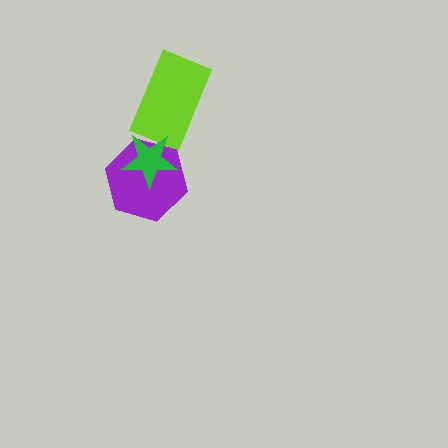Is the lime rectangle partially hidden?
Yes, it is partially covered by another shape.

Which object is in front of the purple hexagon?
The green star is in front of the purple hexagon.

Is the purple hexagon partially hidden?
Yes, it is partially covered by another shape.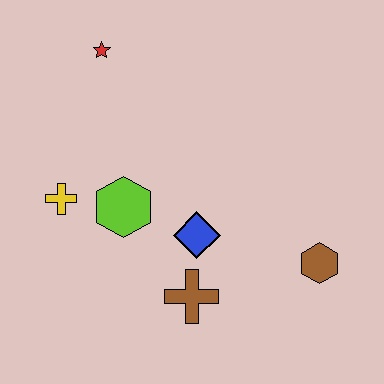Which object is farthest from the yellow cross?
The brown hexagon is farthest from the yellow cross.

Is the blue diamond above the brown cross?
Yes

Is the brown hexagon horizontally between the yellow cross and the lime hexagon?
No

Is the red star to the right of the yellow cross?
Yes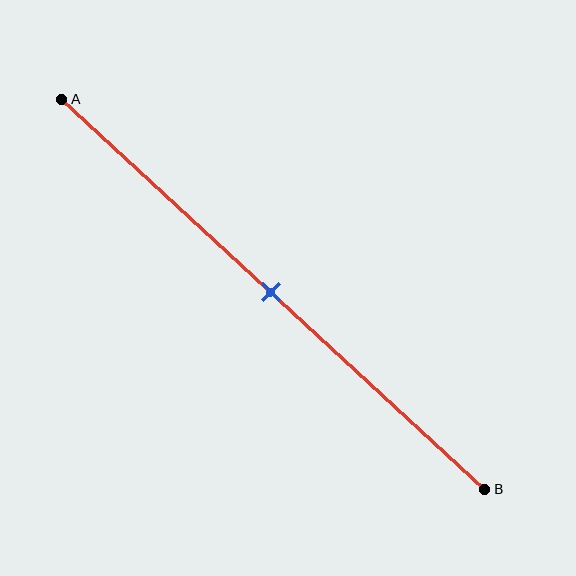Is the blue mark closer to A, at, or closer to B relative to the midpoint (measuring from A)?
The blue mark is approximately at the midpoint of segment AB.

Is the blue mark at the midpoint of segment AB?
Yes, the mark is approximately at the midpoint.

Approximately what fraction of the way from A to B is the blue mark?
The blue mark is approximately 50% of the way from A to B.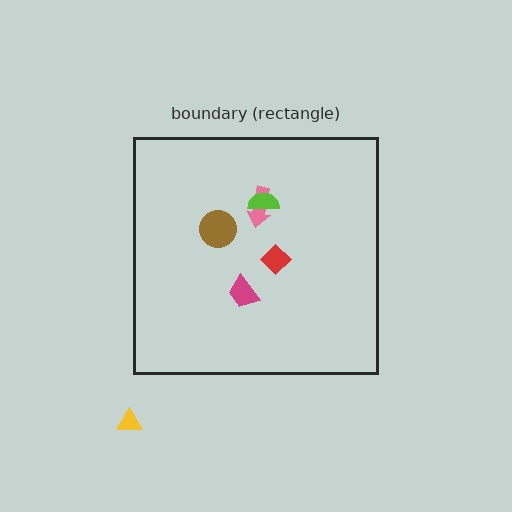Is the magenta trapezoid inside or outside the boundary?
Inside.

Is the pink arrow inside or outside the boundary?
Inside.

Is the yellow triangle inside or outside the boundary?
Outside.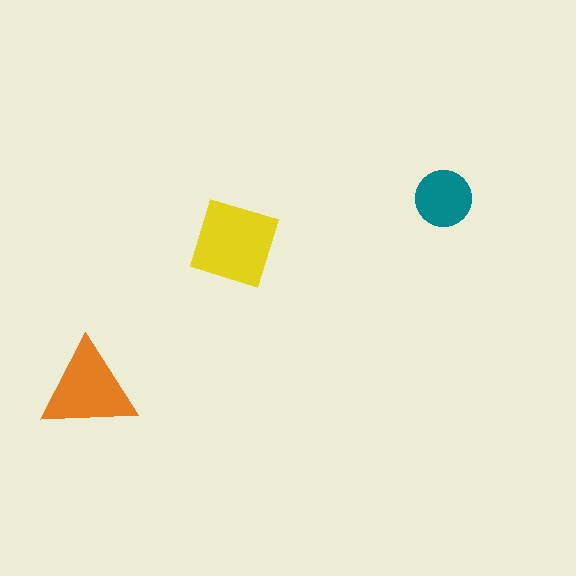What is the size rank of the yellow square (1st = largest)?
1st.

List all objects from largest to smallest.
The yellow square, the orange triangle, the teal circle.